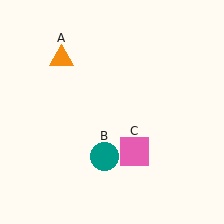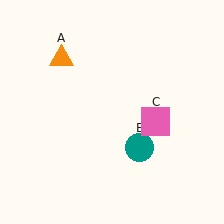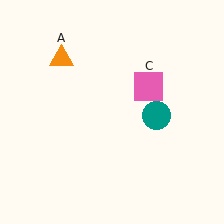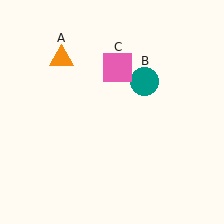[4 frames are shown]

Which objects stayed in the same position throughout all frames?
Orange triangle (object A) remained stationary.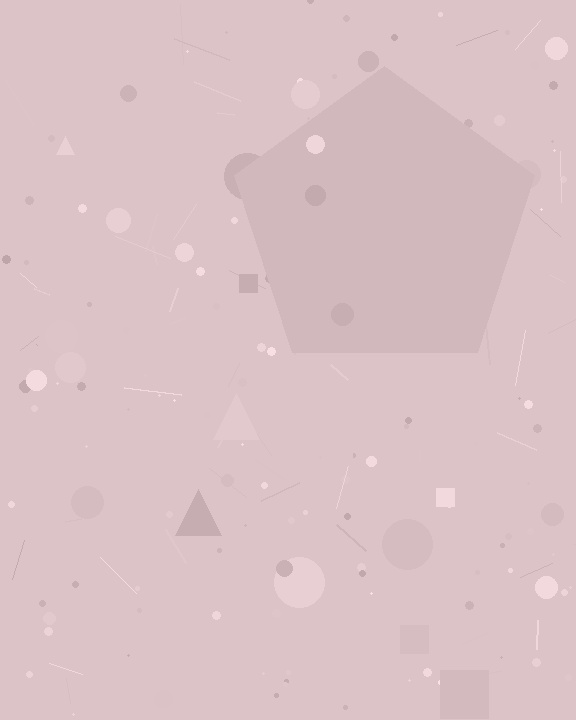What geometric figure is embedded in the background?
A pentagon is embedded in the background.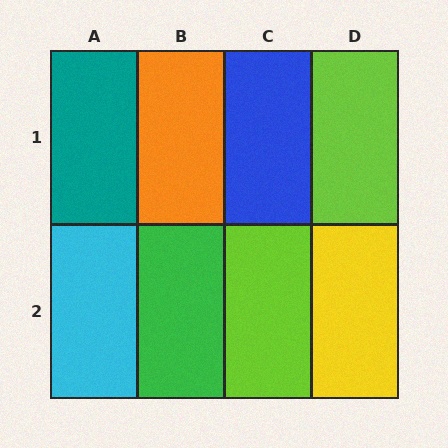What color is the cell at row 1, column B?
Orange.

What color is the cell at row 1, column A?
Teal.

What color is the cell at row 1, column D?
Lime.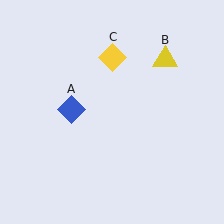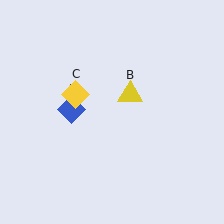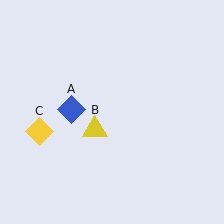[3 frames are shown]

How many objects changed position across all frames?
2 objects changed position: yellow triangle (object B), yellow diamond (object C).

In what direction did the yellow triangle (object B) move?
The yellow triangle (object B) moved down and to the left.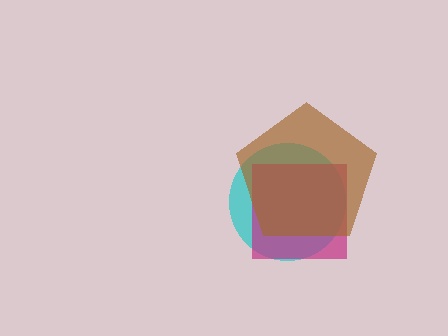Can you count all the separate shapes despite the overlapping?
Yes, there are 3 separate shapes.